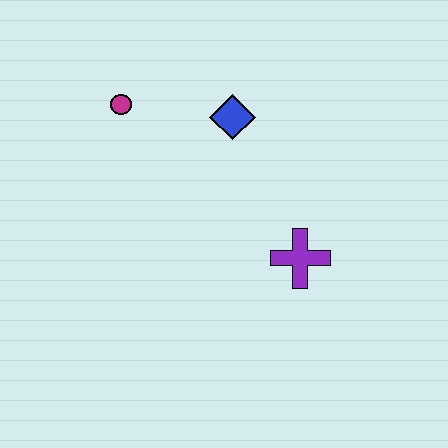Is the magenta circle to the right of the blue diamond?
No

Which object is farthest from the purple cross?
The magenta circle is farthest from the purple cross.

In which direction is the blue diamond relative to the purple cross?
The blue diamond is above the purple cross.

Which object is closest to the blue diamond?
The magenta circle is closest to the blue diamond.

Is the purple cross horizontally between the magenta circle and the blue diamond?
No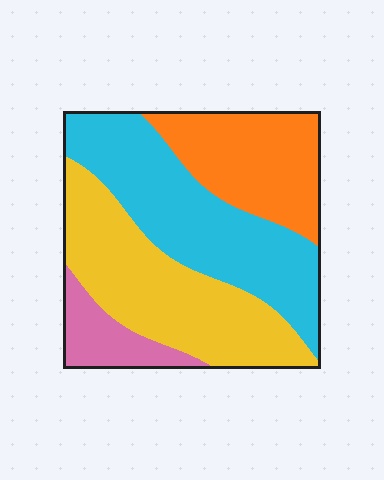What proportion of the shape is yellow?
Yellow covers around 35% of the shape.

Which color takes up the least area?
Pink, at roughly 10%.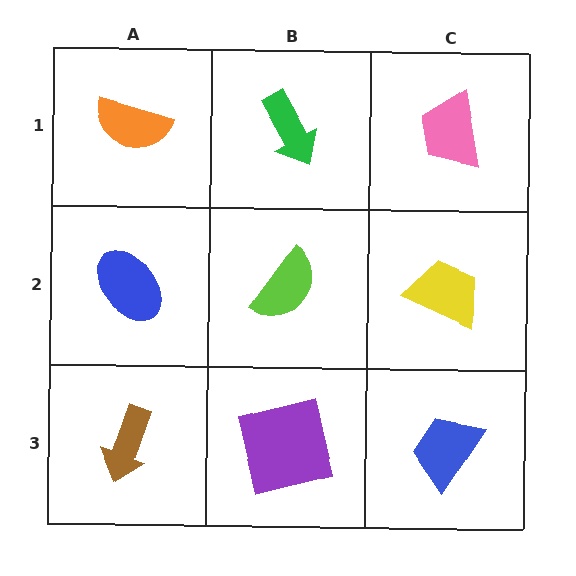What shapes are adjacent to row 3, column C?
A yellow trapezoid (row 2, column C), a purple square (row 3, column B).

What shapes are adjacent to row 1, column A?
A blue ellipse (row 2, column A), a green arrow (row 1, column B).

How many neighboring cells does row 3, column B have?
3.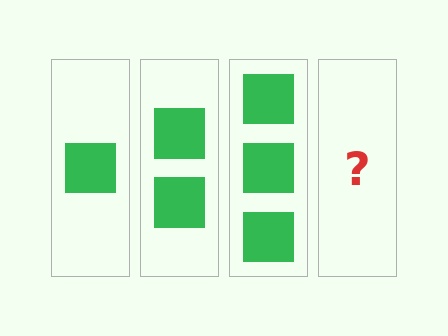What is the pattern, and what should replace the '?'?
The pattern is that each step adds one more square. The '?' should be 4 squares.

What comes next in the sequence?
The next element should be 4 squares.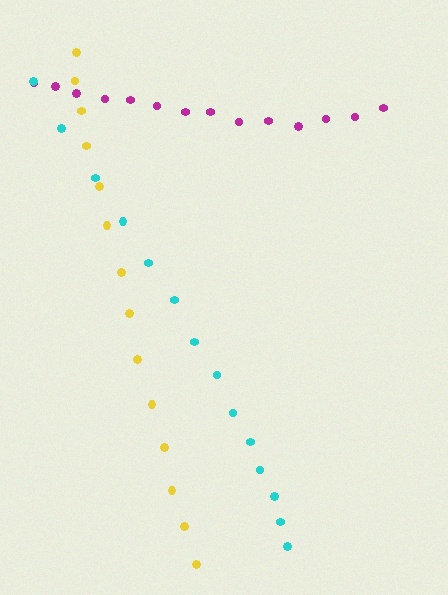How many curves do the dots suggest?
There are 3 distinct paths.